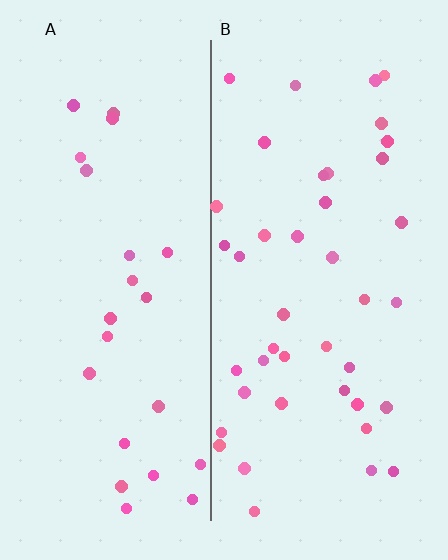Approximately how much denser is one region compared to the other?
Approximately 1.8× — region B over region A.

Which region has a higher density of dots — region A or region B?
B (the right).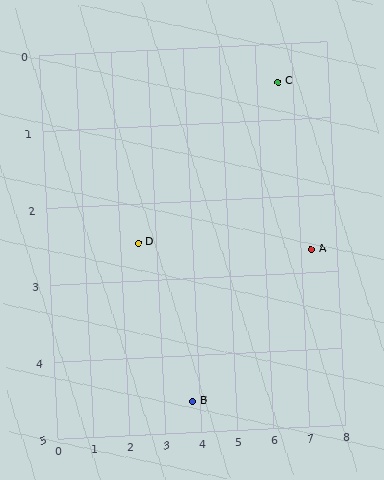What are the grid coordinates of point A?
Point A is at approximately (7.3, 2.7).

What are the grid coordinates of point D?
Point D is at approximately (2.5, 2.5).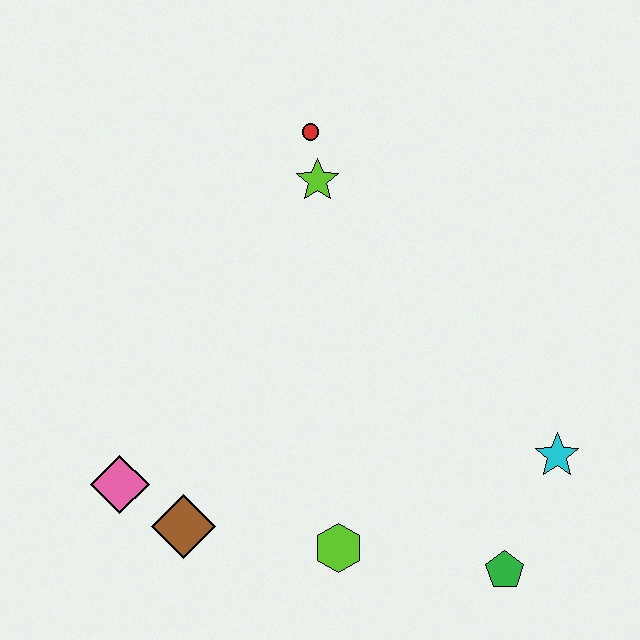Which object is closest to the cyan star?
The green pentagon is closest to the cyan star.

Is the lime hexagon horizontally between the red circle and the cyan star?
Yes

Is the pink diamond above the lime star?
No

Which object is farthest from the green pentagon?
The red circle is farthest from the green pentagon.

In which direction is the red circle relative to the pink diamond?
The red circle is above the pink diamond.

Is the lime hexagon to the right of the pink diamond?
Yes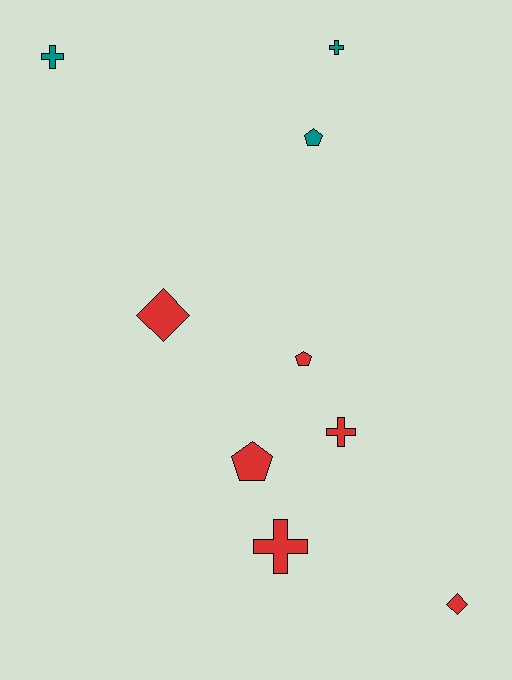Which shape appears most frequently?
Cross, with 4 objects.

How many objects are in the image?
There are 9 objects.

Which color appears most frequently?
Red, with 6 objects.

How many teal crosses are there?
There are 2 teal crosses.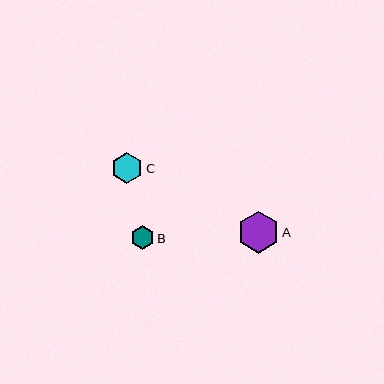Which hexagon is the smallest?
Hexagon B is the smallest with a size of approximately 24 pixels.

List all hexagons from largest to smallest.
From largest to smallest: A, C, B.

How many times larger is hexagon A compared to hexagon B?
Hexagon A is approximately 1.7 times the size of hexagon B.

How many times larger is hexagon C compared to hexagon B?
Hexagon C is approximately 1.3 times the size of hexagon B.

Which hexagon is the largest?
Hexagon A is the largest with a size of approximately 42 pixels.